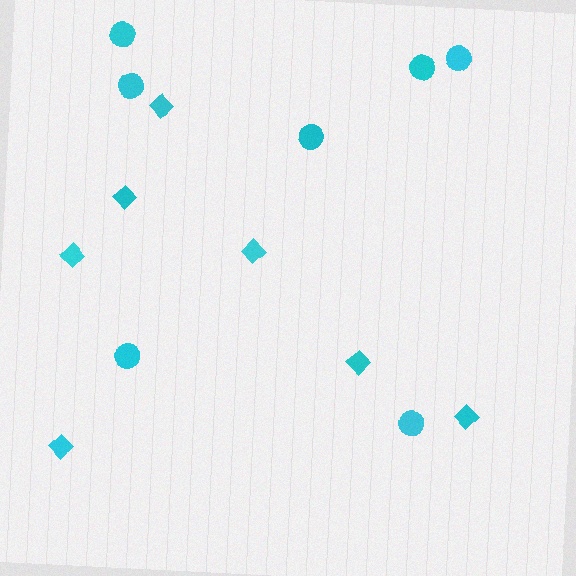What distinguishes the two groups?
There are 2 groups: one group of diamonds (7) and one group of circles (7).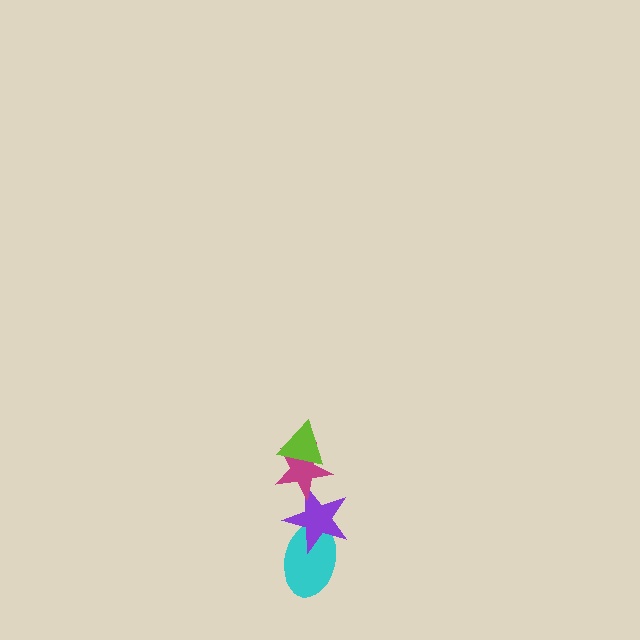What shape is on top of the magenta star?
The lime triangle is on top of the magenta star.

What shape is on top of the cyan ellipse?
The purple star is on top of the cyan ellipse.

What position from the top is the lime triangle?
The lime triangle is 1st from the top.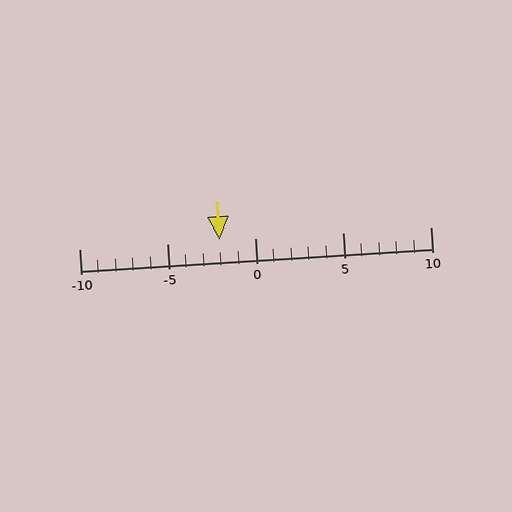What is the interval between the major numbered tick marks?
The major tick marks are spaced 5 units apart.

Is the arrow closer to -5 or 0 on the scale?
The arrow is closer to 0.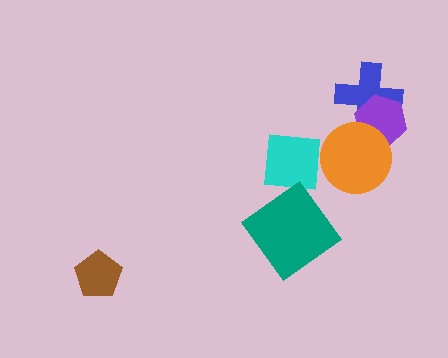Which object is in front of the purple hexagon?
The orange circle is in front of the purple hexagon.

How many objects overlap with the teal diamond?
0 objects overlap with the teal diamond.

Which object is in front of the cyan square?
The orange circle is in front of the cyan square.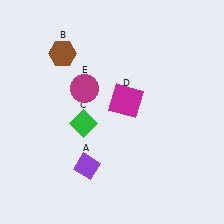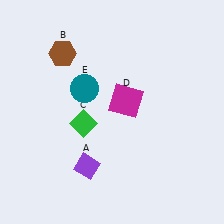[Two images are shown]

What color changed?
The circle (E) changed from magenta in Image 1 to teal in Image 2.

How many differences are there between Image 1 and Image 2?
There is 1 difference between the two images.